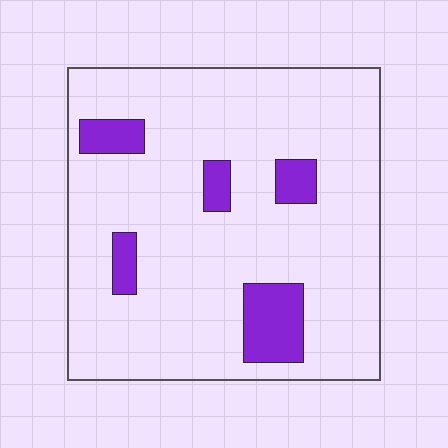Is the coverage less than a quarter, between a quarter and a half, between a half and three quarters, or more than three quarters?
Less than a quarter.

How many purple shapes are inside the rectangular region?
5.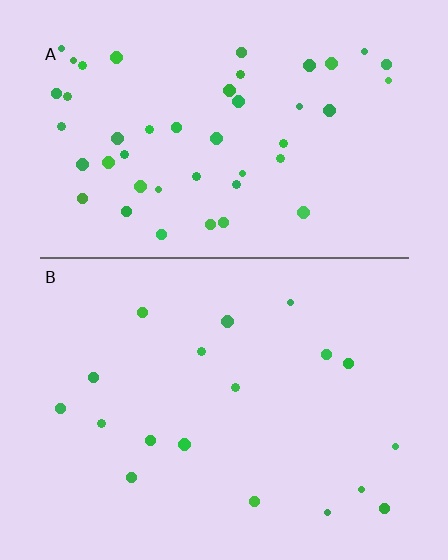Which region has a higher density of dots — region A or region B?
A (the top).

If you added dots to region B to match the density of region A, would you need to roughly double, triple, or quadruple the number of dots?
Approximately triple.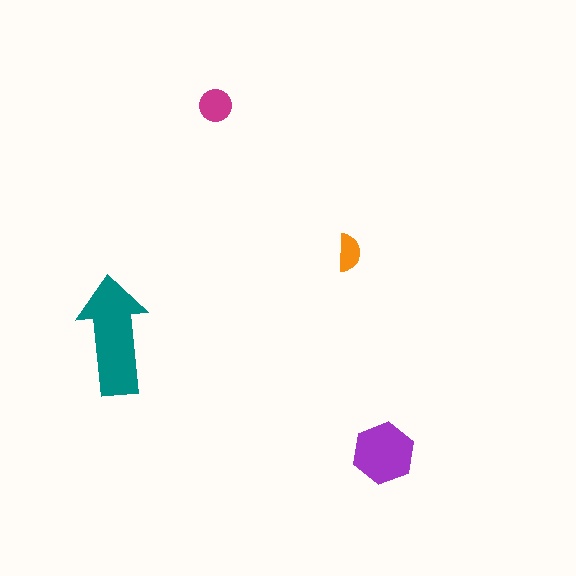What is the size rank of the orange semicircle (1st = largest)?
4th.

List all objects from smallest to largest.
The orange semicircle, the magenta circle, the purple hexagon, the teal arrow.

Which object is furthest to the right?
The purple hexagon is rightmost.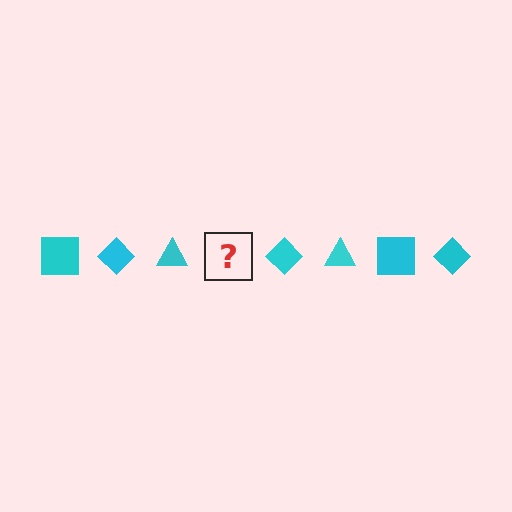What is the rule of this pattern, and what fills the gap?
The rule is that the pattern cycles through square, diamond, triangle shapes in cyan. The gap should be filled with a cyan square.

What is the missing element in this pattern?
The missing element is a cyan square.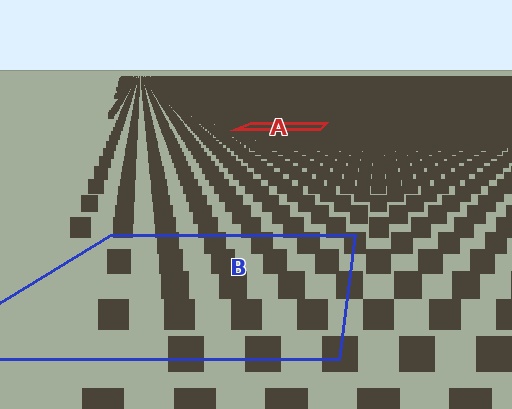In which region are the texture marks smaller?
The texture marks are smaller in region A, because it is farther away.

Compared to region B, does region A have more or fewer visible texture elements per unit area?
Region A has more texture elements per unit area — they are packed more densely because it is farther away.